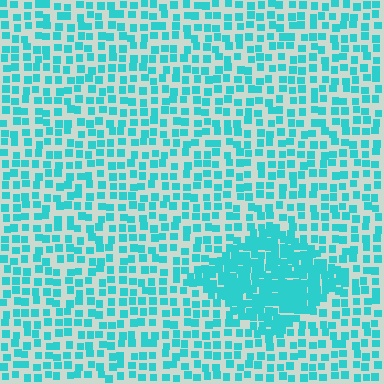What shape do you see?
I see a diamond.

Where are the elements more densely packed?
The elements are more densely packed inside the diamond boundary.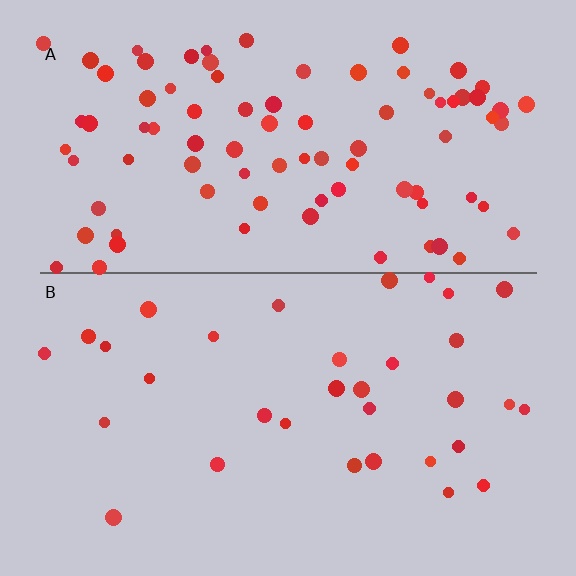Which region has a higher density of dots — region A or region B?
A (the top).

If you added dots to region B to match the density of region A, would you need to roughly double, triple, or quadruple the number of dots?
Approximately triple.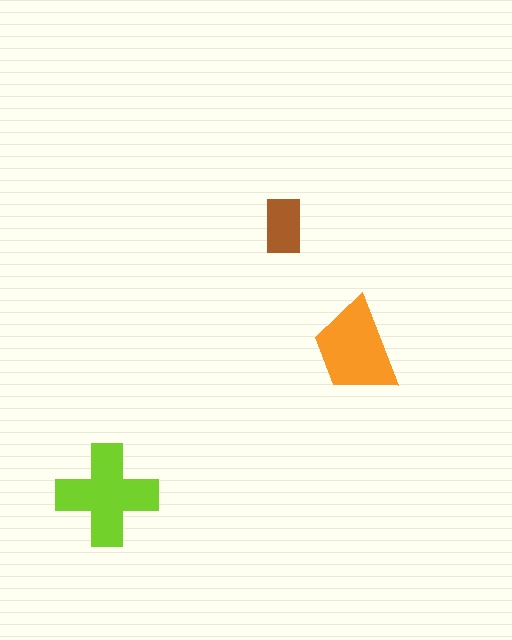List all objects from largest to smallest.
The lime cross, the orange trapezoid, the brown rectangle.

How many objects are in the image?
There are 3 objects in the image.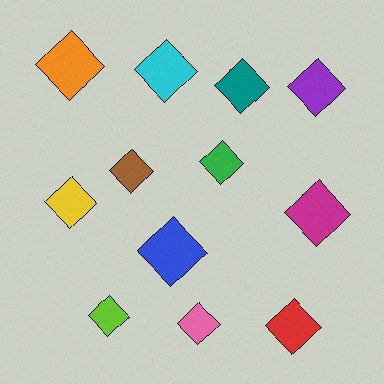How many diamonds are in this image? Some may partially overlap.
There are 12 diamonds.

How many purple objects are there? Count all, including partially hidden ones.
There is 1 purple object.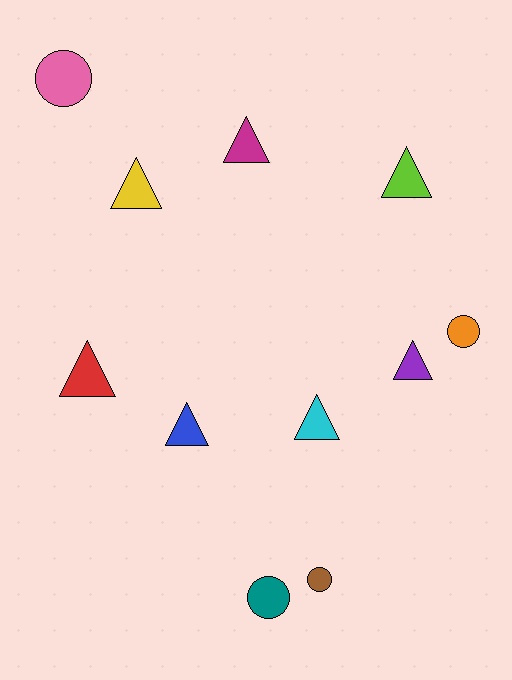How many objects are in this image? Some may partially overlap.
There are 11 objects.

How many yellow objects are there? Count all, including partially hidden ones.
There is 1 yellow object.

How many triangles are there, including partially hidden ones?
There are 7 triangles.